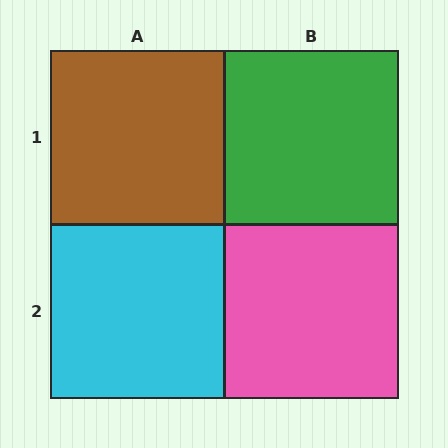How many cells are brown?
1 cell is brown.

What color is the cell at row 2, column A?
Cyan.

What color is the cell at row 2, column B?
Pink.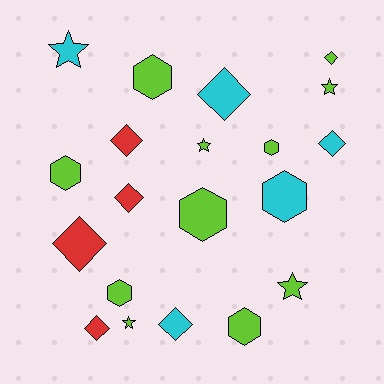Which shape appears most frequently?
Diamond, with 8 objects.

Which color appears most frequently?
Lime, with 11 objects.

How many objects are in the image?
There are 20 objects.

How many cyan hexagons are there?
There is 1 cyan hexagon.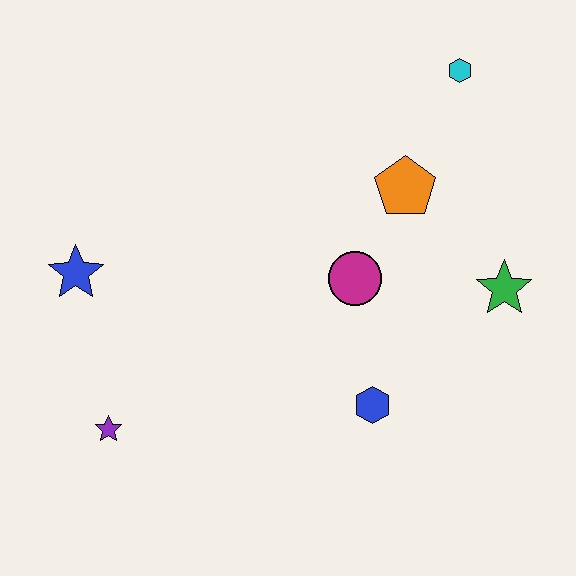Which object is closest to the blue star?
The purple star is closest to the blue star.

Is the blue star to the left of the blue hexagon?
Yes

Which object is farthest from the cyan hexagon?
The purple star is farthest from the cyan hexagon.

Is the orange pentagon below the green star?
No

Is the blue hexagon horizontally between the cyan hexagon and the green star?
No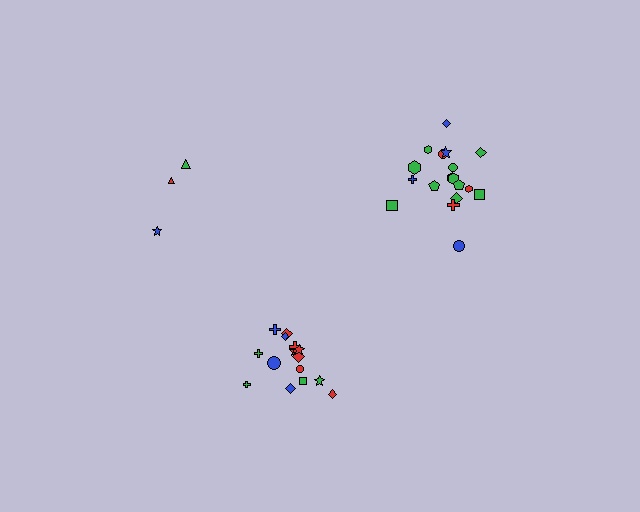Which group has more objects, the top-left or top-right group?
The top-right group.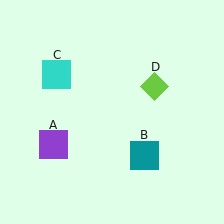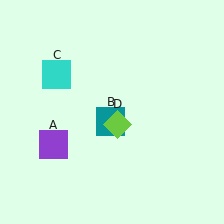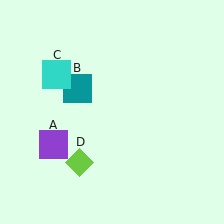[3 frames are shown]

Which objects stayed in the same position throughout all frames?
Purple square (object A) and cyan square (object C) remained stationary.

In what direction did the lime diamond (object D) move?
The lime diamond (object D) moved down and to the left.